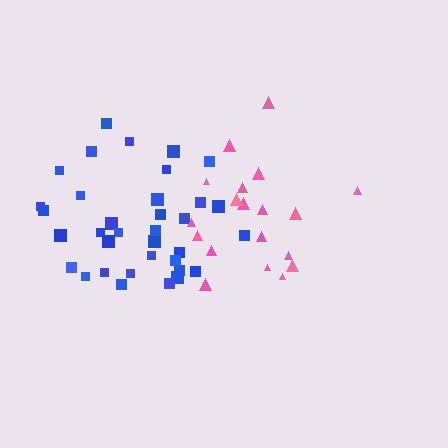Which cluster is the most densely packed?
Blue.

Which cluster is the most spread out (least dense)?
Pink.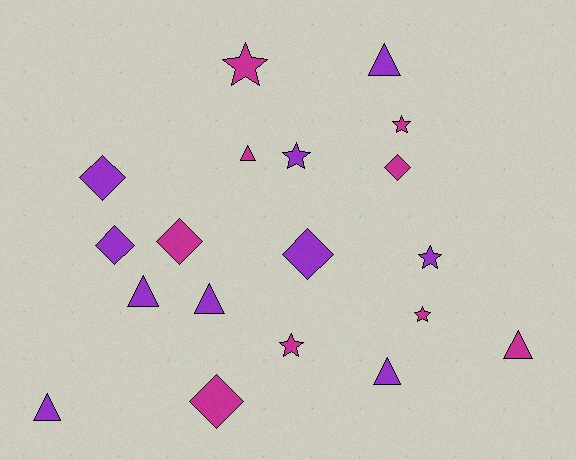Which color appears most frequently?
Purple, with 10 objects.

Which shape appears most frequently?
Triangle, with 7 objects.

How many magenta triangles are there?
There are 2 magenta triangles.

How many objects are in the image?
There are 19 objects.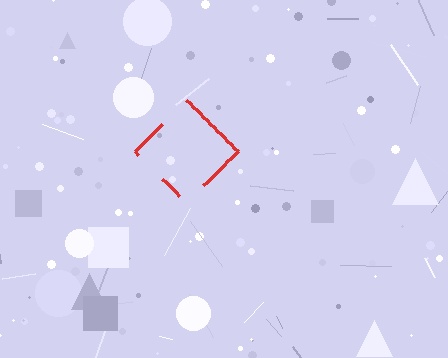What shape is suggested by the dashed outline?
The dashed outline suggests a diamond.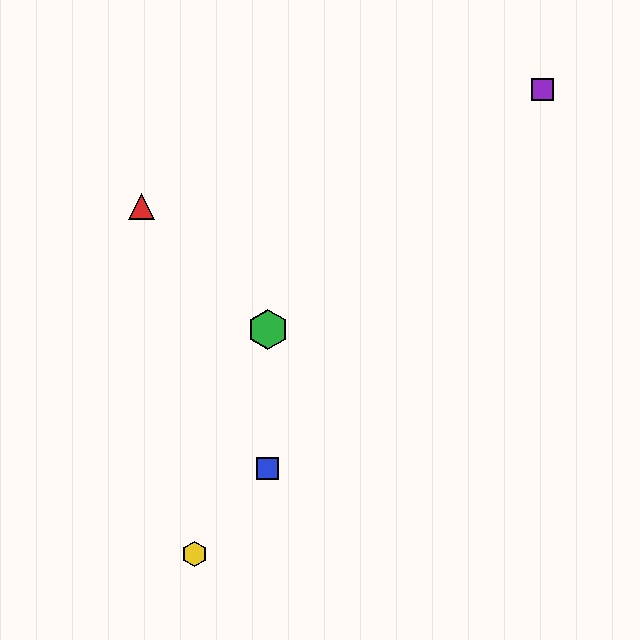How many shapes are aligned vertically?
2 shapes (the blue square, the green hexagon) are aligned vertically.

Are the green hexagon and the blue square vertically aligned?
Yes, both are at x≈268.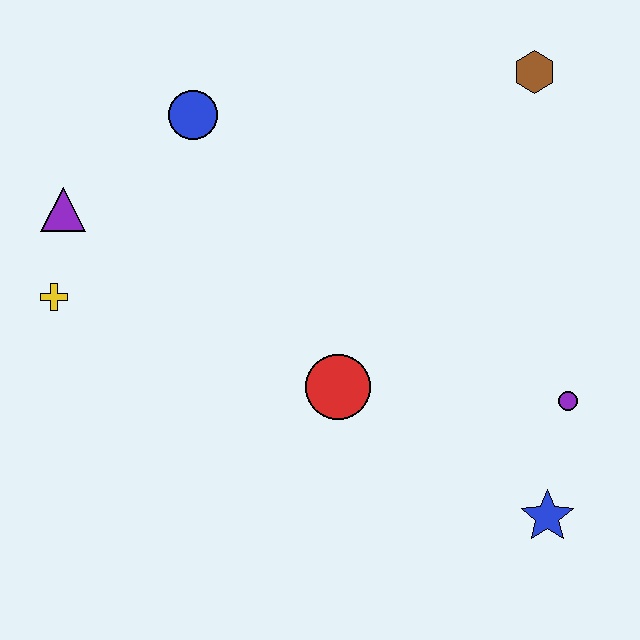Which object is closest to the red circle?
The purple circle is closest to the red circle.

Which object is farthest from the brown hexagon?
The yellow cross is farthest from the brown hexagon.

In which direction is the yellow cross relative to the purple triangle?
The yellow cross is below the purple triangle.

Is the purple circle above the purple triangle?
No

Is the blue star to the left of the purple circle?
Yes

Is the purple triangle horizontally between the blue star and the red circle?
No